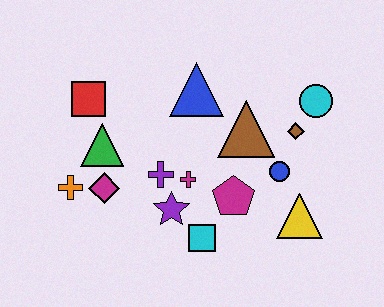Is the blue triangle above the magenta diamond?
Yes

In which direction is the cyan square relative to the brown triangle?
The cyan square is below the brown triangle.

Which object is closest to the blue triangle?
The brown triangle is closest to the blue triangle.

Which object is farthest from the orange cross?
The cyan circle is farthest from the orange cross.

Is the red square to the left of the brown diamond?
Yes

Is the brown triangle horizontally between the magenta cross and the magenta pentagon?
No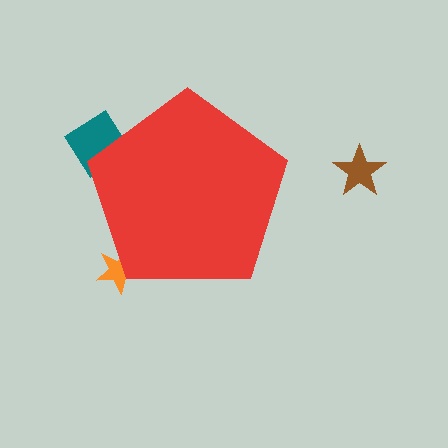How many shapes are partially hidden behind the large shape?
2 shapes are partially hidden.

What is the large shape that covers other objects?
A red pentagon.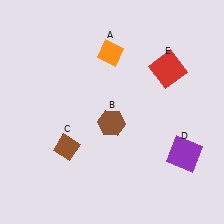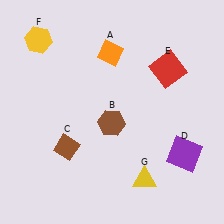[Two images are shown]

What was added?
A yellow hexagon (F), a yellow triangle (G) were added in Image 2.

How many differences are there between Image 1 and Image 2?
There are 2 differences between the two images.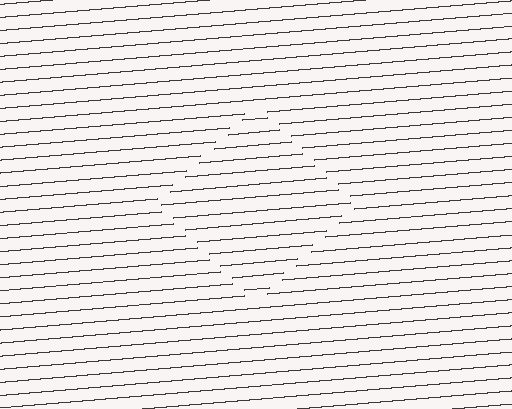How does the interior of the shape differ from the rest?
The interior of the shape contains the same grating, shifted by half a period — the contour is defined by the phase discontinuity where line-ends from the inner and outer gratings abut.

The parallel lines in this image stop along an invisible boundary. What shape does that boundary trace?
An illusory square. The interior of the shape contains the same grating, shifted by half a period — the contour is defined by the phase discontinuity where line-ends from the inner and outer gratings abut.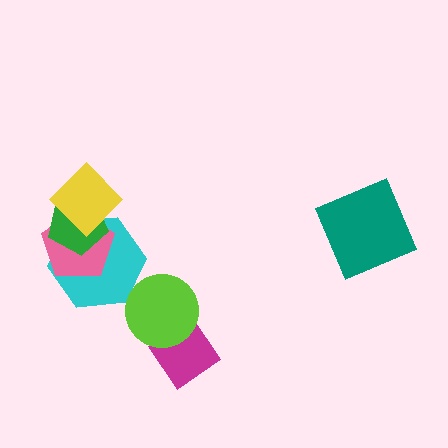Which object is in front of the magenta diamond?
The lime circle is in front of the magenta diamond.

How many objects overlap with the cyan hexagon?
3 objects overlap with the cyan hexagon.